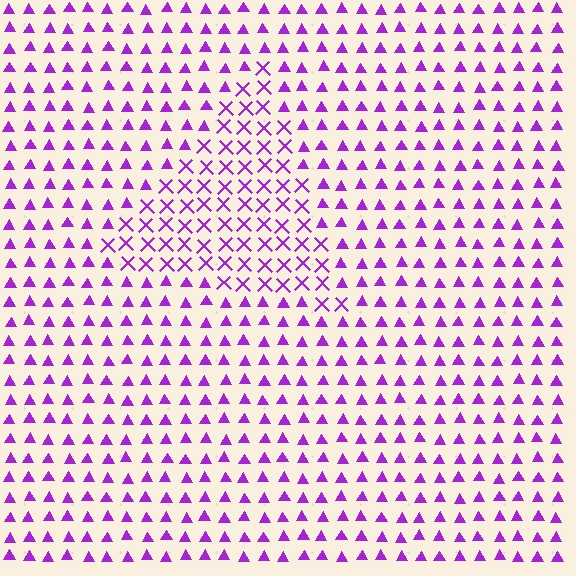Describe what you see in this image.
The image is filled with small purple elements arranged in a uniform grid. A triangle-shaped region contains X marks, while the surrounding area contains triangles. The boundary is defined purely by the change in element shape.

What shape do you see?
I see a triangle.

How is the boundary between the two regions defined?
The boundary is defined by a change in element shape: X marks inside vs. triangles outside. All elements share the same color and spacing.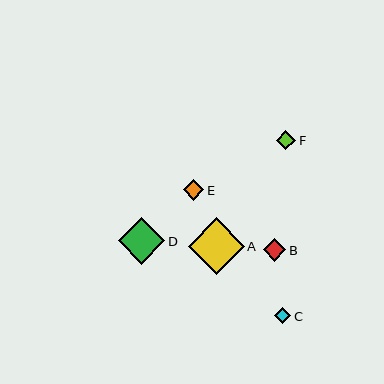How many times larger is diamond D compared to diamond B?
Diamond D is approximately 2.0 times the size of diamond B.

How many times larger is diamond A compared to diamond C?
Diamond A is approximately 3.4 times the size of diamond C.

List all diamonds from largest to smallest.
From largest to smallest: A, D, B, E, F, C.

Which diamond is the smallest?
Diamond C is the smallest with a size of approximately 17 pixels.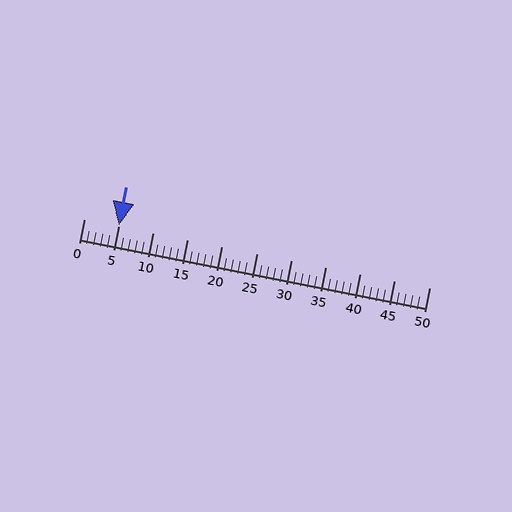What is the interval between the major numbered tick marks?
The major tick marks are spaced 5 units apart.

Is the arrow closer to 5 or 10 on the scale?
The arrow is closer to 5.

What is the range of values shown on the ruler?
The ruler shows values from 0 to 50.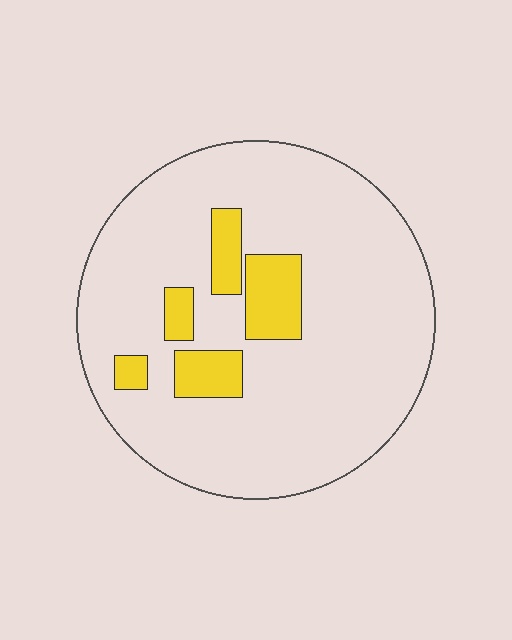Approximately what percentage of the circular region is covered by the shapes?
Approximately 15%.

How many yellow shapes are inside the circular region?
5.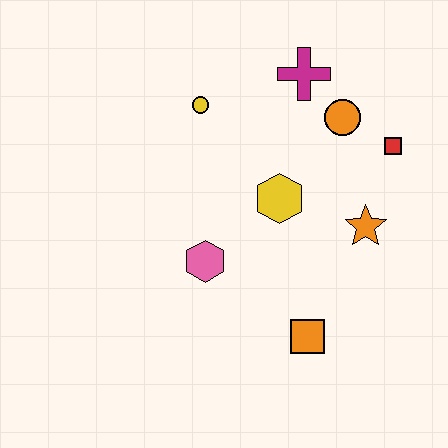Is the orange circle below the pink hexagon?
No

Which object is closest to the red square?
The orange circle is closest to the red square.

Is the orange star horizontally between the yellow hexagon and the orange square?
No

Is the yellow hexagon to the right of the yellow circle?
Yes